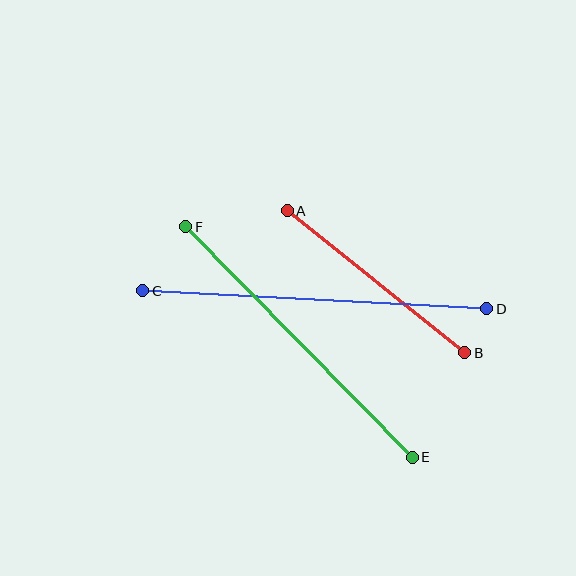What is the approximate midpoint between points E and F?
The midpoint is at approximately (299, 342) pixels.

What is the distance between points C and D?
The distance is approximately 344 pixels.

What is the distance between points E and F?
The distance is approximately 323 pixels.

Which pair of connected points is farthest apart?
Points C and D are farthest apart.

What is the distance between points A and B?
The distance is approximately 227 pixels.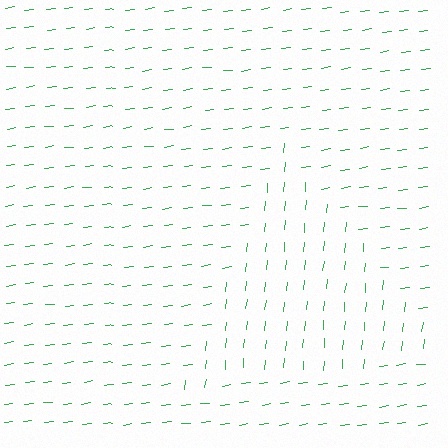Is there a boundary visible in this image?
Yes, there is a texture boundary formed by a change in line orientation.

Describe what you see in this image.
The image is filled with small green line segments. A triangle region in the image has lines oriented differently from the surrounding lines, creating a visible texture boundary.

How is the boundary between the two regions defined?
The boundary is defined purely by a change in line orientation (approximately 77 degrees difference). All lines are the same color and thickness.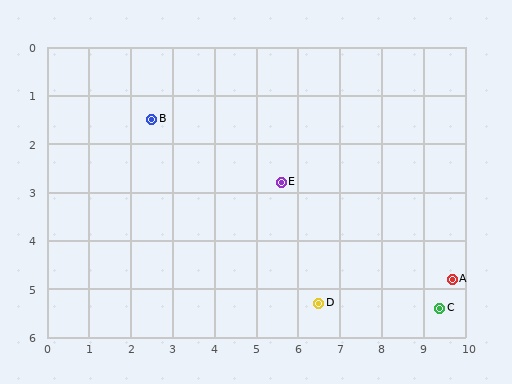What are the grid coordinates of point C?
Point C is at approximately (9.4, 5.4).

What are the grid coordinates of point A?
Point A is at approximately (9.7, 4.8).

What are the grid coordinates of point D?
Point D is at approximately (6.5, 5.3).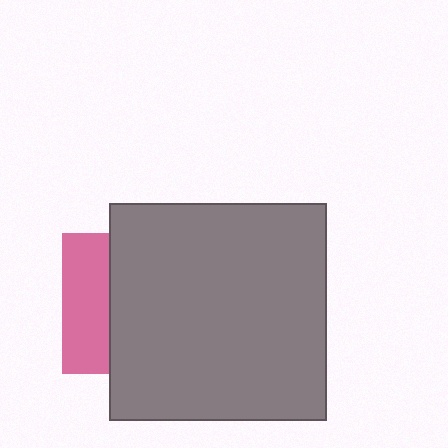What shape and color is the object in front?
The object in front is a gray square.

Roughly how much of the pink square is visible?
A small part of it is visible (roughly 34%).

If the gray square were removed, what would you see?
You would see the complete pink square.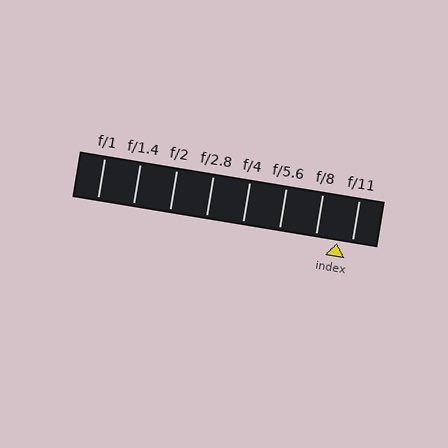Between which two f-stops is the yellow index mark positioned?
The index mark is between f/8 and f/11.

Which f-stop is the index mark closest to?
The index mark is closest to f/11.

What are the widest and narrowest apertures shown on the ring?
The widest aperture shown is f/1 and the narrowest is f/11.